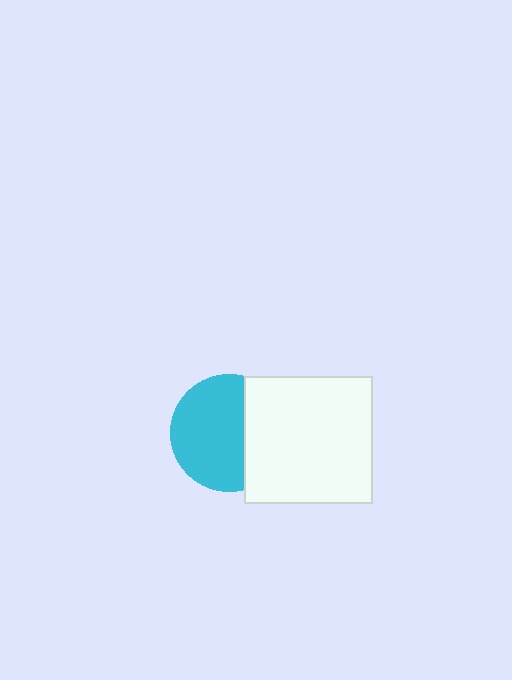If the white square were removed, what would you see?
You would see the complete cyan circle.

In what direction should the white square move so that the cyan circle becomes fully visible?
The white square should move right. That is the shortest direction to clear the overlap and leave the cyan circle fully visible.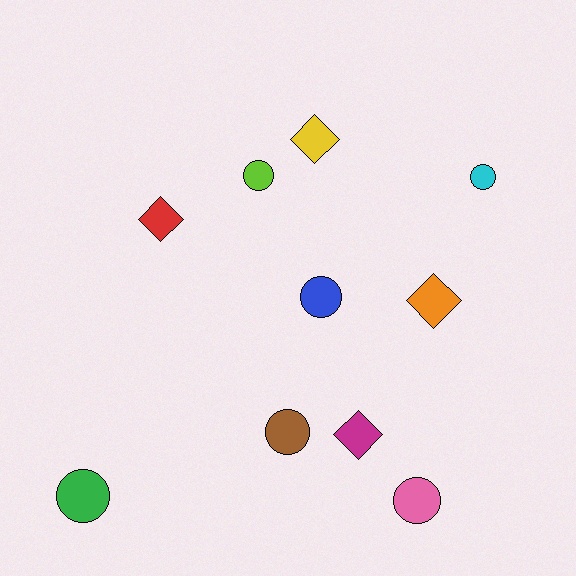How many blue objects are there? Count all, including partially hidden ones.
There is 1 blue object.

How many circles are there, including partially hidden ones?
There are 6 circles.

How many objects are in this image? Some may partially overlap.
There are 10 objects.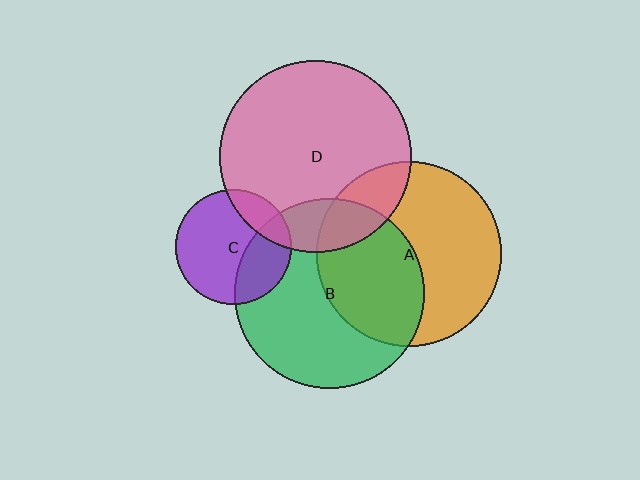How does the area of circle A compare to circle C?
Approximately 2.6 times.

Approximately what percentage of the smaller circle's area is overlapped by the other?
Approximately 20%.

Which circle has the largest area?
Circle D (pink).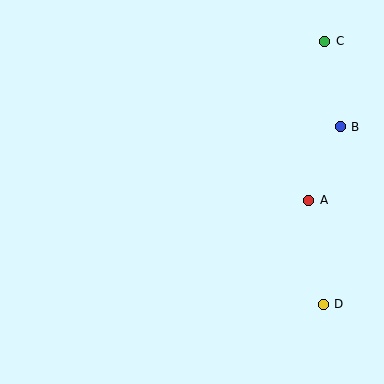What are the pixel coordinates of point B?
Point B is at (340, 127).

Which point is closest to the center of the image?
Point A at (309, 200) is closest to the center.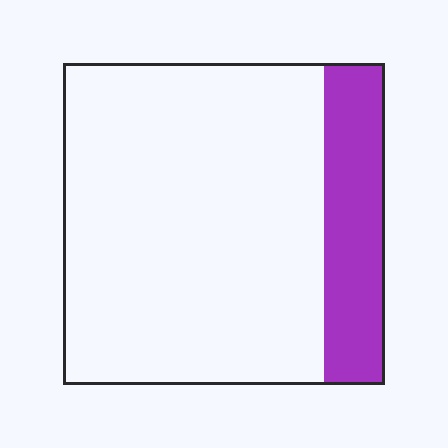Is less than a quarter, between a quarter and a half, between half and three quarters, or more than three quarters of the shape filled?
Less than a quarter.